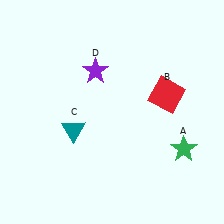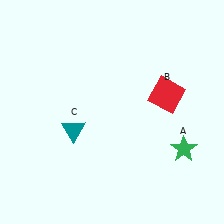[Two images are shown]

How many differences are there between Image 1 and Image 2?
There is 1 difference between the two images.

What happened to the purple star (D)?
The purple star (D) was removed in Image 2. It was in the top-left area of Image 1.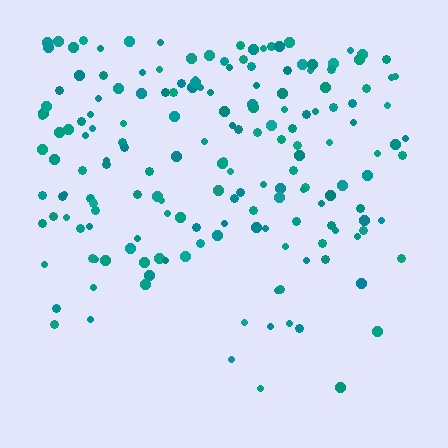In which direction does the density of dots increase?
From bottom to top, with the top side densest.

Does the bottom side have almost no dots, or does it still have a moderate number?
Still a moderate number, just noticeably fewer than the top.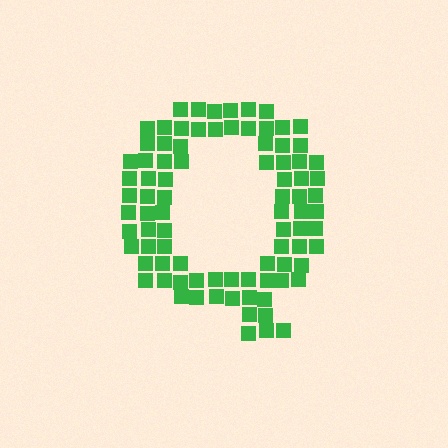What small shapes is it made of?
It is made of small squares.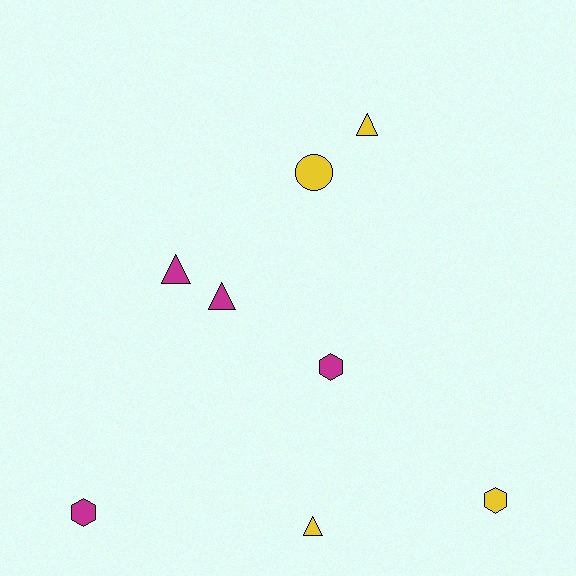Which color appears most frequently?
Yellow, with 4 objects.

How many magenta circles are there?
There are no magenta circles.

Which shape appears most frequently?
Triangle, with 4 objects.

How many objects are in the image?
There are 8 objects.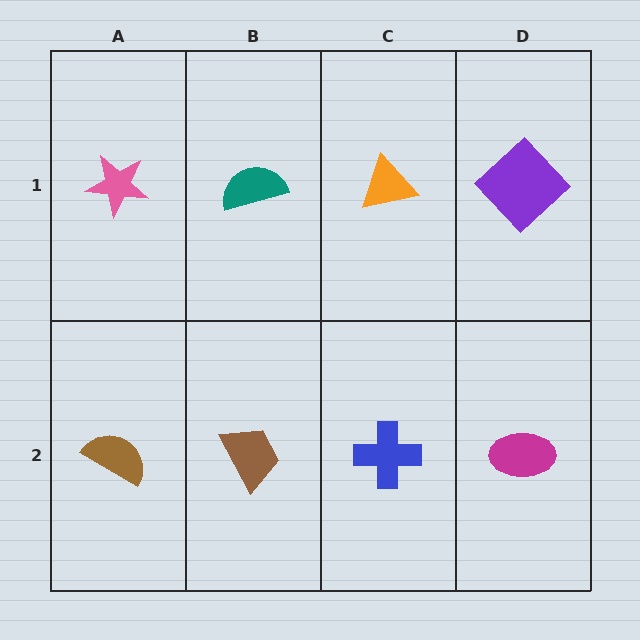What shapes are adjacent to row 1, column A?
A brown semicircle (row 2, column A), a teal semicircle (row 1, column B).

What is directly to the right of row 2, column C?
A magenta ellipse.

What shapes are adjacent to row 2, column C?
An orange triangle (row 1, column C), a brown trapezoid (row 2, column B), a magenta ellipse (row 2, column D).